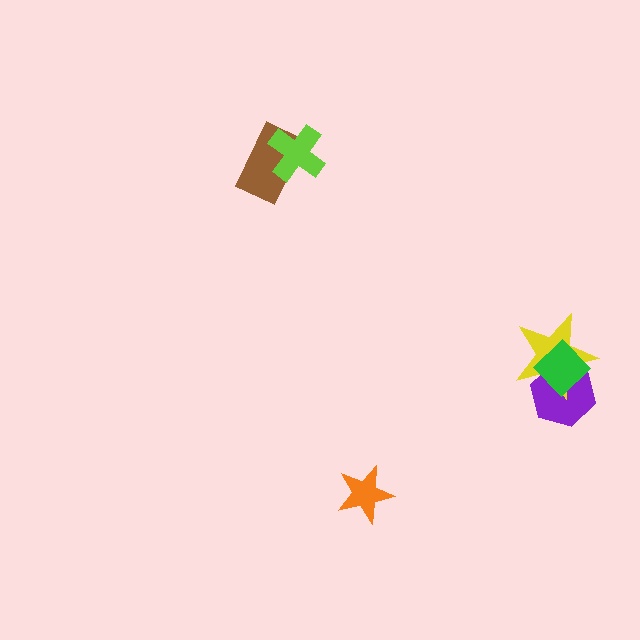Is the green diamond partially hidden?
No, no other shape covers it.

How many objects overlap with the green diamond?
2 objects overlap with the green diamond.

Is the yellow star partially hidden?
Yes, it is partially covered by another shape.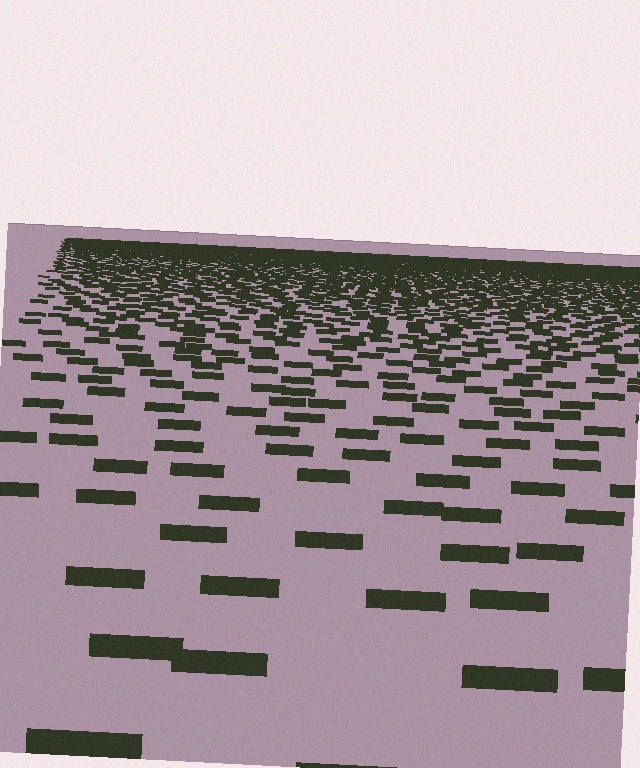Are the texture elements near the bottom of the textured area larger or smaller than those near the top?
Larger. Near the bottom, elements are closer to the viewer and appear at a bigger on-screen size.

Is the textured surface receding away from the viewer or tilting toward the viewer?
The surface is receding away from the viewer. Texture elements get smaller and denser toward the top.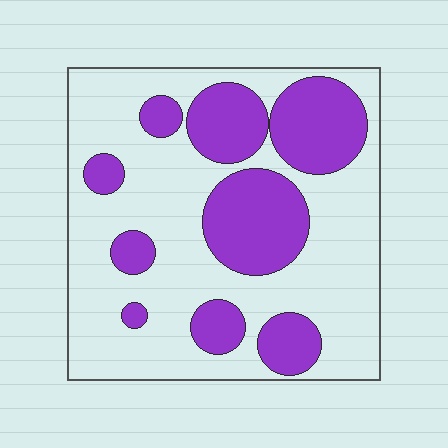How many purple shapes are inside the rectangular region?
9.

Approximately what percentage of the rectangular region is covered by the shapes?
Approximately 35%.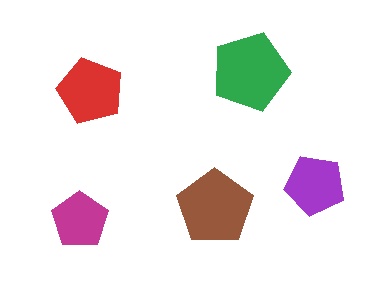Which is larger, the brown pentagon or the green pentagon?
The green one.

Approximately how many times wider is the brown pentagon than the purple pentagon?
About 1.5 times wider.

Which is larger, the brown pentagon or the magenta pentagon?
The brown one.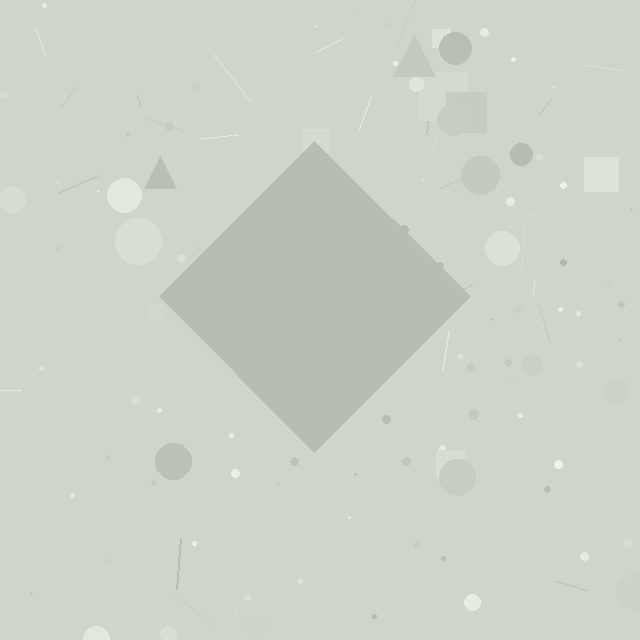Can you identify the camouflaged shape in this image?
The camouflaged shape is a diamond.